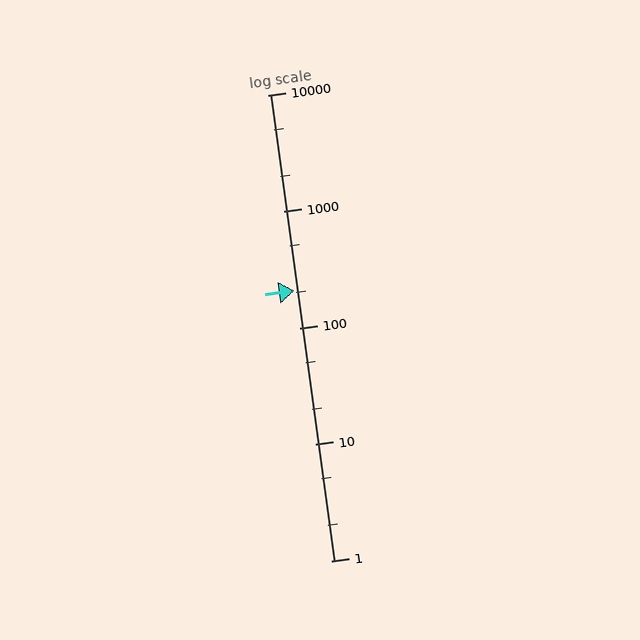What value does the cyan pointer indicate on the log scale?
The pointer indicates approximately 210.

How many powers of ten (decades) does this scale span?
The scale spans 4 decades, from 1 to 10000.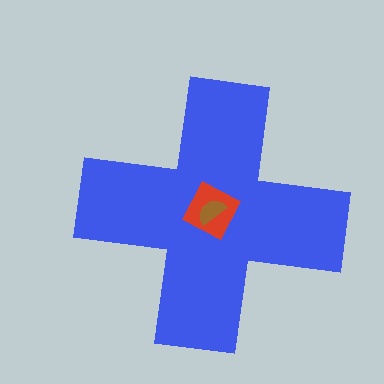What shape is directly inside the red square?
The brown semicircle.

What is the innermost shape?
The brown semicircle.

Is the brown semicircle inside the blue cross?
Yes.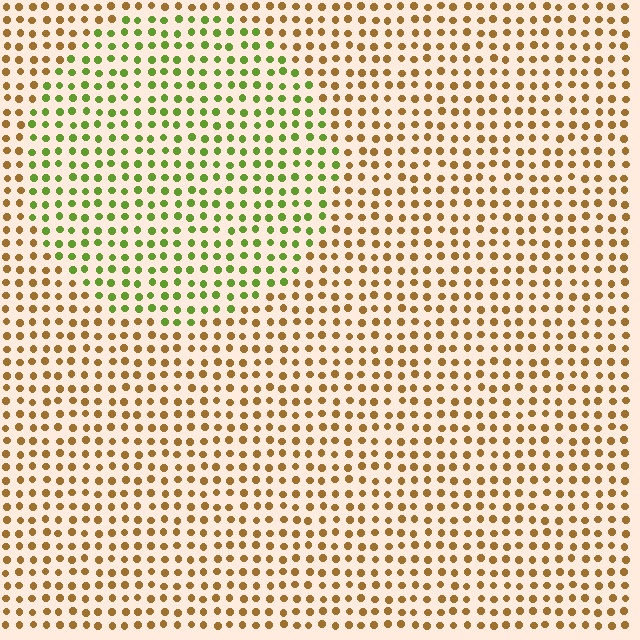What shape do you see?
I see a circle.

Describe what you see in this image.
The image is filled with small brown elements in a uniform arrangement. A circle-shaped region is visible where the elements are tinted to a slightly different hue, forming a subtle color boundary.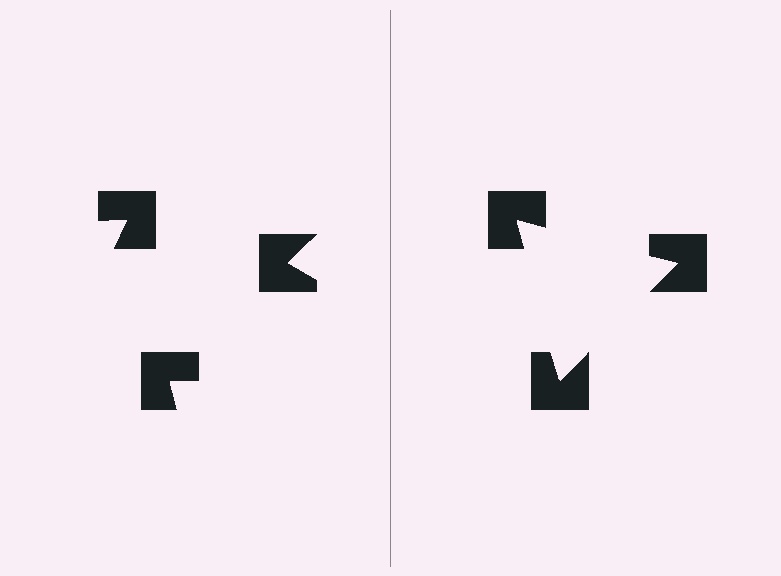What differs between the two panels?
The notched squares are positioned identically on both sides; only the wedge orientations differ. On the right they align to a triangle; on the left they are misaligned.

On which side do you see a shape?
An illusory triangle appears on the right side. On the left side the wedge cuts are rotated, so no coherent shape forms.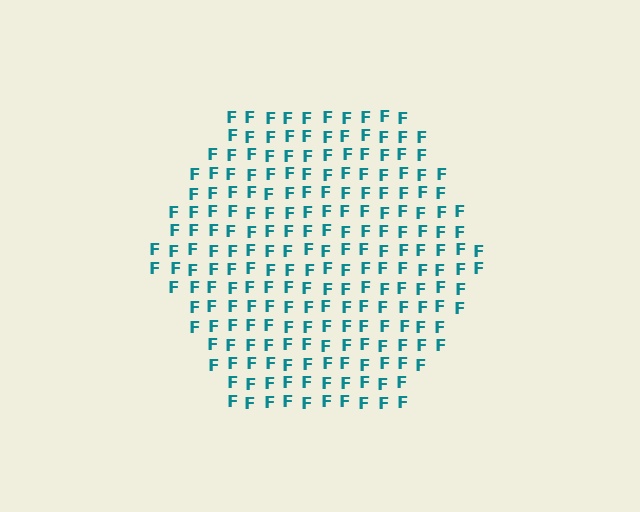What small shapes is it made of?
It is made of small letter F's.